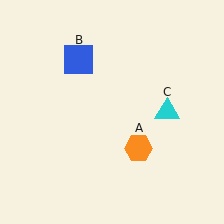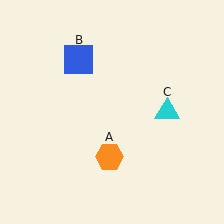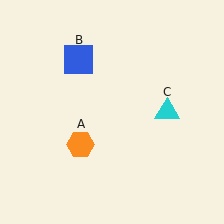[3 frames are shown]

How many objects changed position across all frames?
1 object changed position: orange hexagon (object A).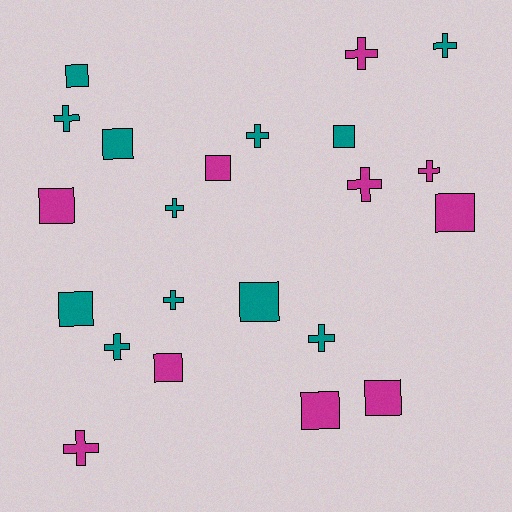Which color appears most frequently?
Teal, with 12 objects.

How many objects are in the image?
There are 22 objects.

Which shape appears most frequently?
Square, with 11 objects.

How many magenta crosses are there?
There are 4 magenta crosses.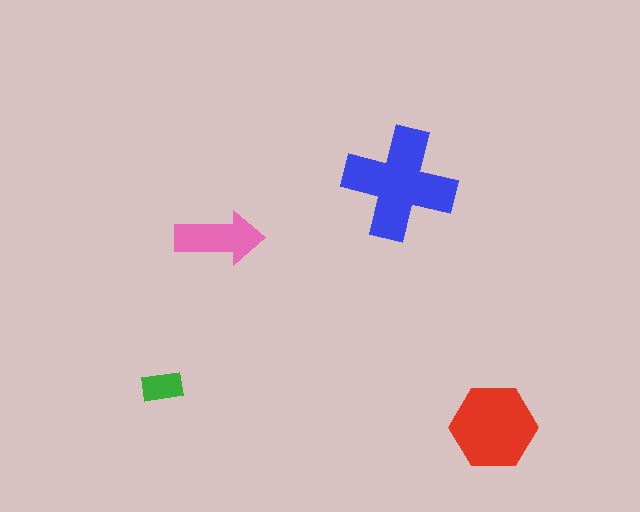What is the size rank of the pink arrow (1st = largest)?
3rd.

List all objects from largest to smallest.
The blue cross, the red hexagon, the pink arrow, the green rectangle.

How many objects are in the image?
There are 4 objects in the image.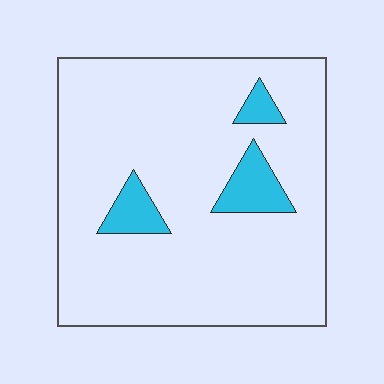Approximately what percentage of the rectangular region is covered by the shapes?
Approximately 10%.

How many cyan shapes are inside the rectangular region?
3.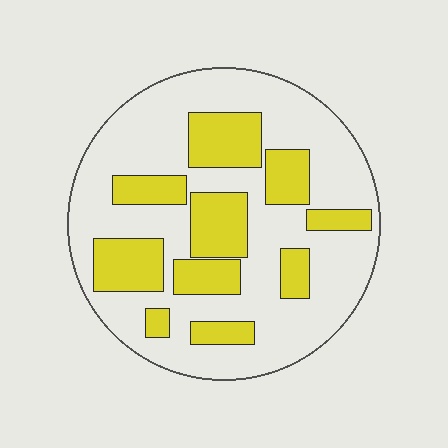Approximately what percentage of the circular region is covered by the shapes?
Approximately 30%.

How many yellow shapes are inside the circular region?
10.